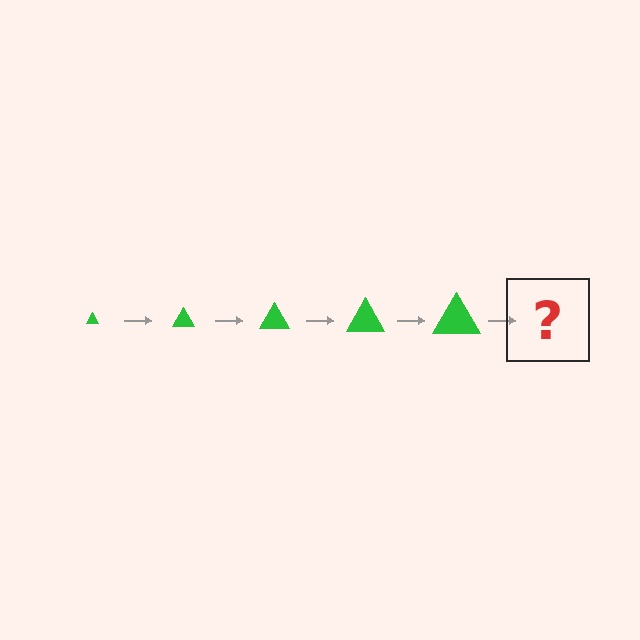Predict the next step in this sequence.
The next step is a green triangle, larger than the previous one.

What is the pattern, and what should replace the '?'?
The pattern is that the triangle gets progressively larger each step. The '?' should be a green triangle, larger than the previous one.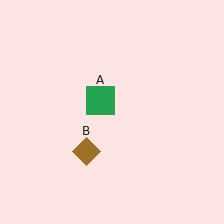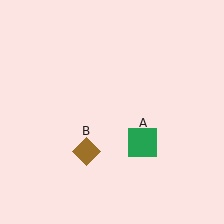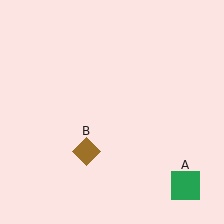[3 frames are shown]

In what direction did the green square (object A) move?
The green square (object A) moved down and to the right.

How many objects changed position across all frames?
1 object changed position: green square (object A).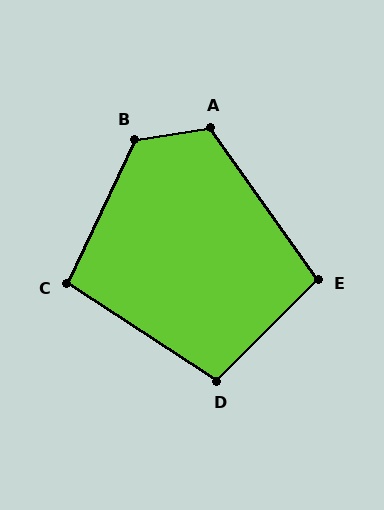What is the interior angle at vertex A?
Approximately 116 degrees (obtuse).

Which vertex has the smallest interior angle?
C, at approximately 98 degrees.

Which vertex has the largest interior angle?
B, at approximately 125 degrees.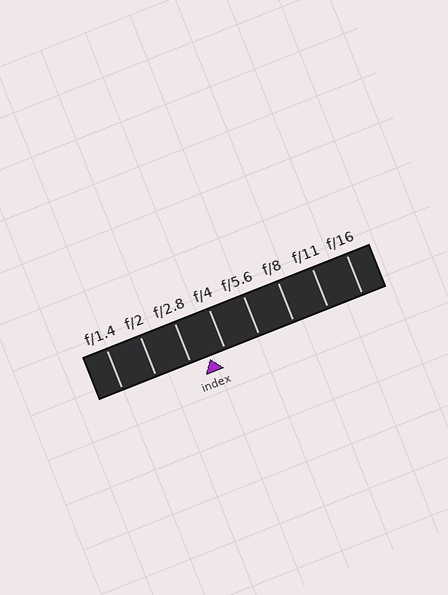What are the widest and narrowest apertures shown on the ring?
The widest aperture shown is f/1.4 and the narrowest is f/16.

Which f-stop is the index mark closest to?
The index mark is closest to f/4.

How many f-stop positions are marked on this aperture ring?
There are 8 f-stop positions marked.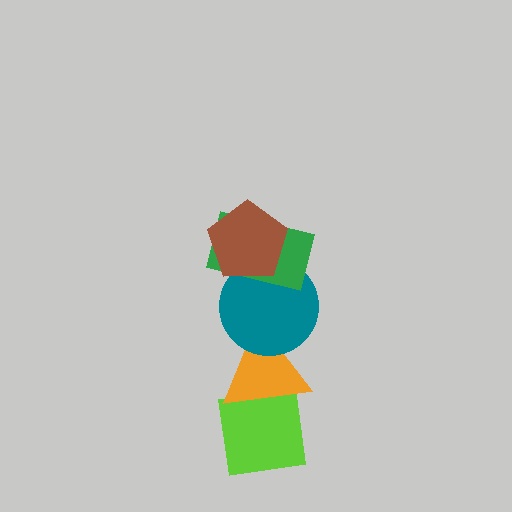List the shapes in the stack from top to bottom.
From top to bottom: the brown pentagon, the green rectangle, the teal circle, the orange triangle, the lime square.